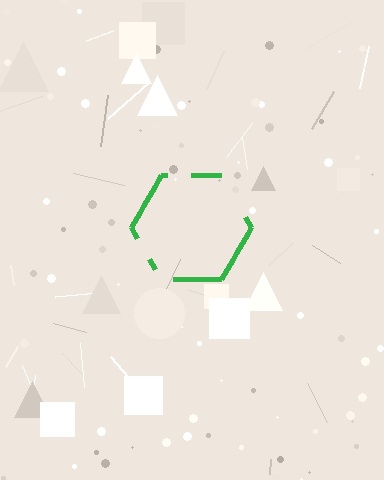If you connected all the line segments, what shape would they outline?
They would outline a hexagon.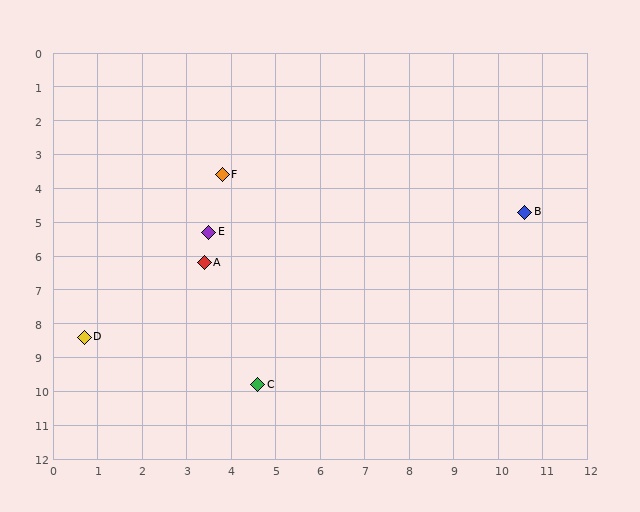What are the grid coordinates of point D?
Point D is at approximately (0.7, 8.4).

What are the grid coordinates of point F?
Point F is at approximately (3.8, 3.6).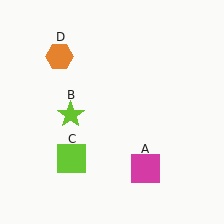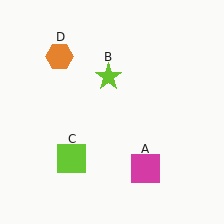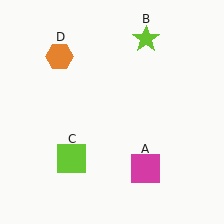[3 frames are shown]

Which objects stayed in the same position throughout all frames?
Magenta square (object A) and lime square (object C) and orange hexagon (object D) remained stationary.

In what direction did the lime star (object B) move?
The lime star (object B) moved up and to the right.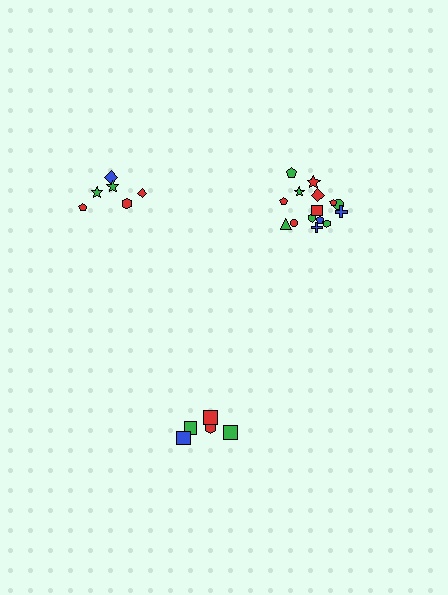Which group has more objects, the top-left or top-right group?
The top-right group.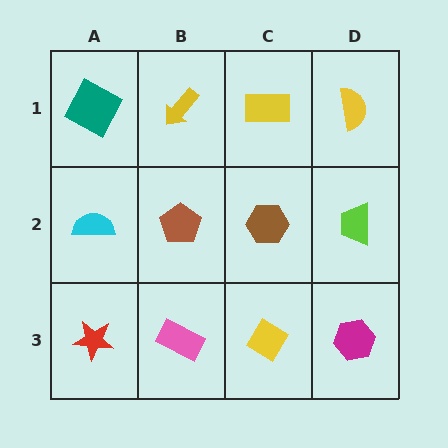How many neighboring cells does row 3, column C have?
3.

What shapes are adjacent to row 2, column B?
A yellow arrow (row 1, column B), a pink rectangle (row 3, column B), a cyan semicircle (row 2, column A), a brown hexagon (row 2, column C).